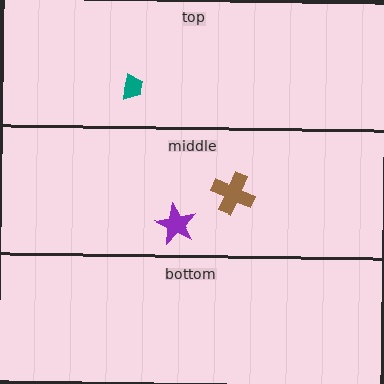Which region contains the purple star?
The middle region.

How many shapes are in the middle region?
2.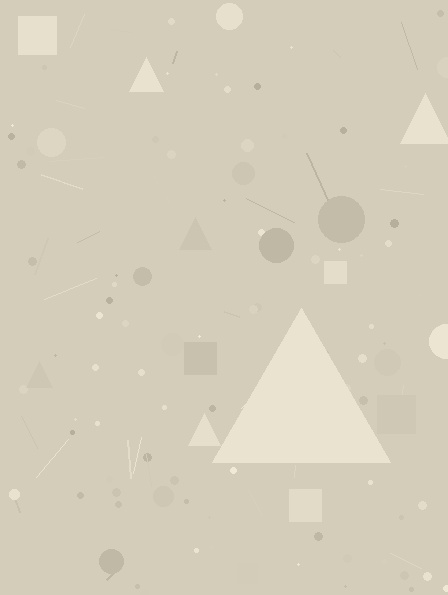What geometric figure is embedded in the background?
A triangle is embedded in the background.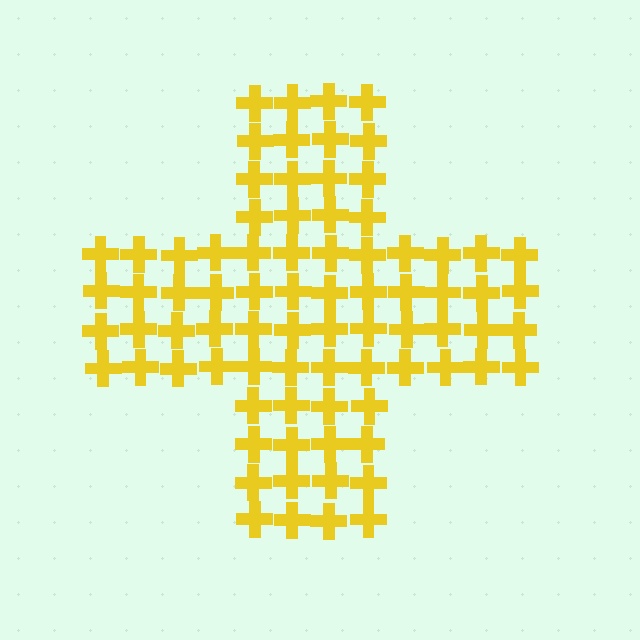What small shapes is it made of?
It is made of small crosses.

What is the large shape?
The large shape is a cross.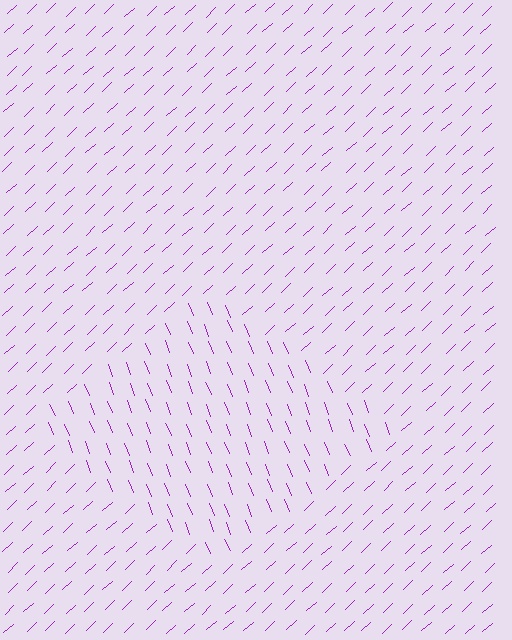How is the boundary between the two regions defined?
The boundary is defined purely by a change in line orientation (approximately 69 degrees difference). All lines are the same color and thickness.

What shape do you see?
I see a diamond.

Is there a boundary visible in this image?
Yes, there is a texture boundary formed by a change in line orientation.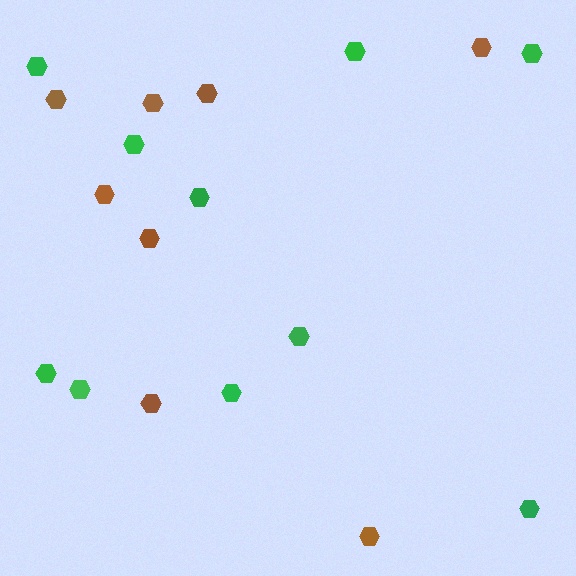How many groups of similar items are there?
There are 2 groups: one group of brown hexagons (8) and one group of green hexagons (10).